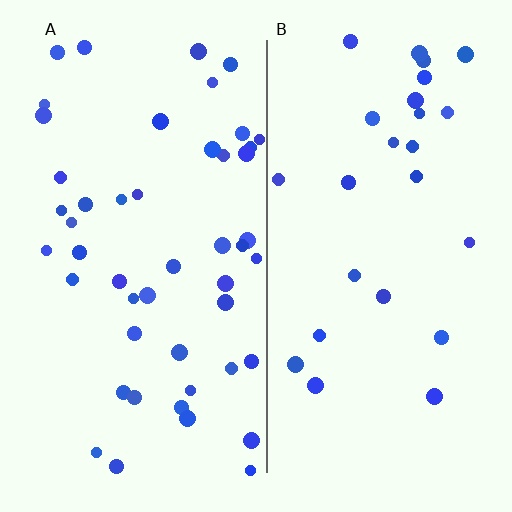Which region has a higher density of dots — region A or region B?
A (the left).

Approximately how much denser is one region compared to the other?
Approximately 1.9× — region A over region B.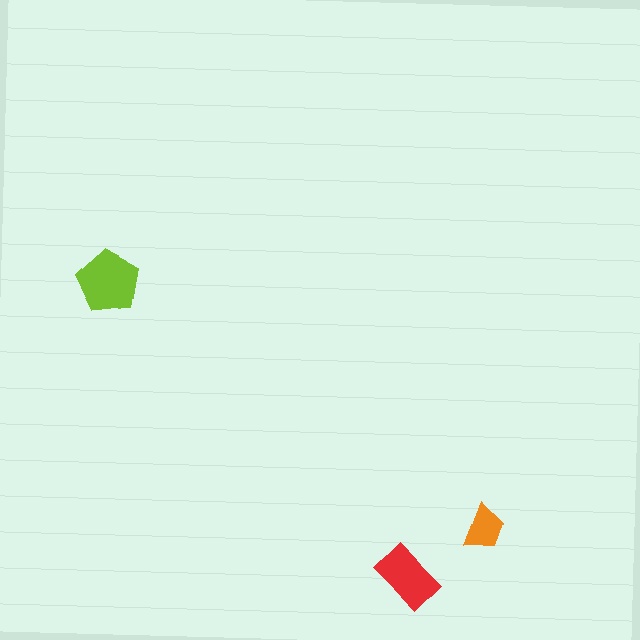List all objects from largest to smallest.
The lime pentagon, the red rectangle, the orange trapezoid.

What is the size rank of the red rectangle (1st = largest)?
2nd.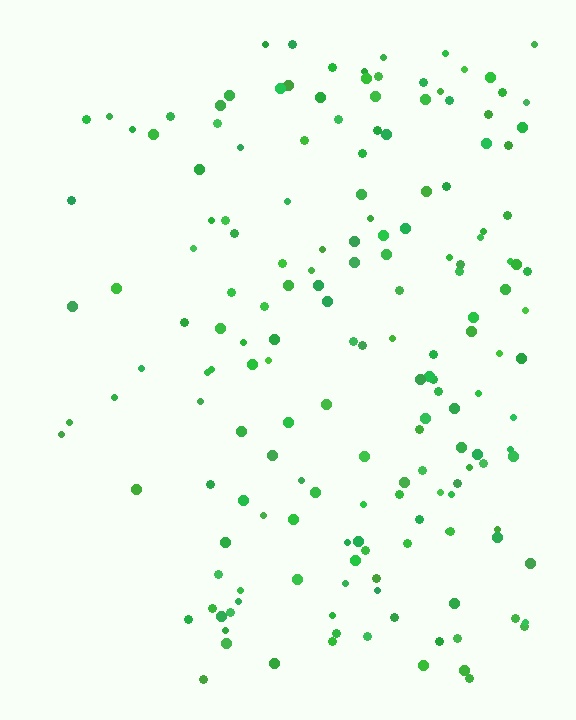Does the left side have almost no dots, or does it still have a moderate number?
Still a moderate number, just noticeably fewer than the right.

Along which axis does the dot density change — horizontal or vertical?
Horizontal.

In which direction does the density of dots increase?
From left to right, with the right side densest.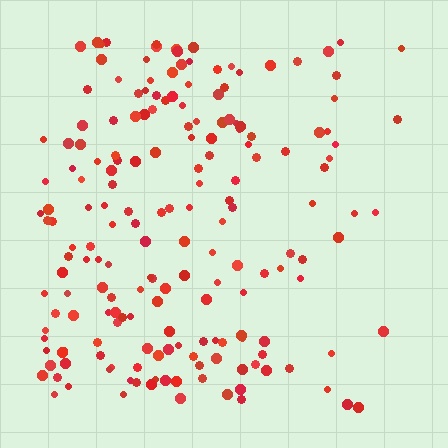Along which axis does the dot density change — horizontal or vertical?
Horizontal.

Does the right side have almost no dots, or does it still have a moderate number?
Still a moderate number, just noticeably fewer than the left.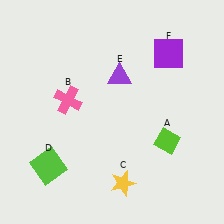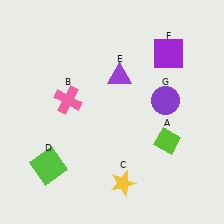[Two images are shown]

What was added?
A purple circle (G) was added in Image 2.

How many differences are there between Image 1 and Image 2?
There is 1 difference between the two images.